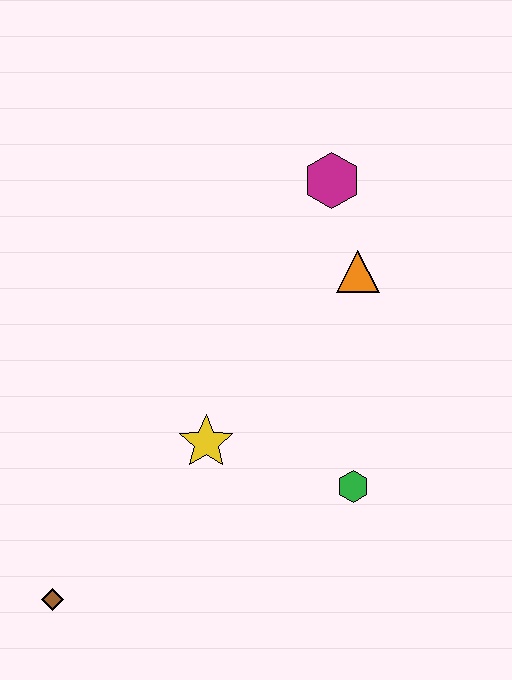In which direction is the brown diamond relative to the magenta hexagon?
The brown diamond is below the magenta hexagon.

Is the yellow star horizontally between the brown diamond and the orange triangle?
Yes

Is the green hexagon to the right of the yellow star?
Yes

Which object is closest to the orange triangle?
The magenta hexagon is closest to the orange triangle.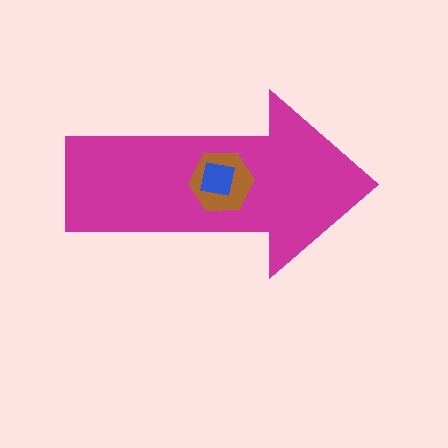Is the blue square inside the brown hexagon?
Yes.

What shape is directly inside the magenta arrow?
The brown hexagon.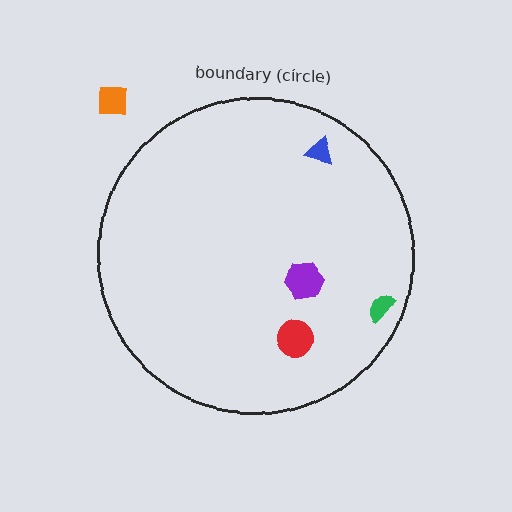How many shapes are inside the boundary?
4 inside, 1 outside.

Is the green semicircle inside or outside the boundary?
Inside.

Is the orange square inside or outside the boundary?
Outside.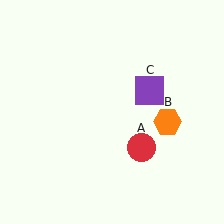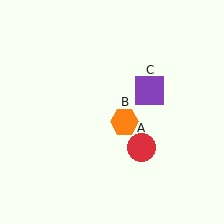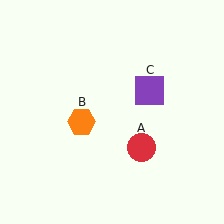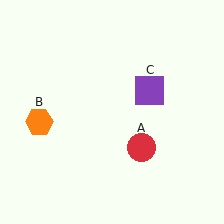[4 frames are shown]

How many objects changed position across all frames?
1 object changed position: orange hexagon (object B).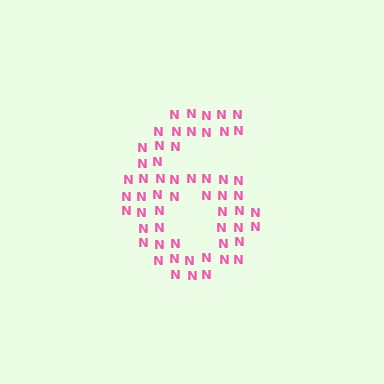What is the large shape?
The large shape is the digit 6.